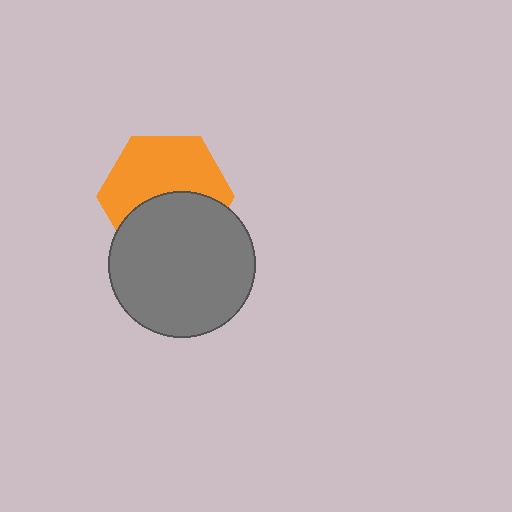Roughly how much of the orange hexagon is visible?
About half of it is visible (roughly 56%).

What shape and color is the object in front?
The object in front is a gray circle.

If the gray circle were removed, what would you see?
You would see the complete orange hexagon.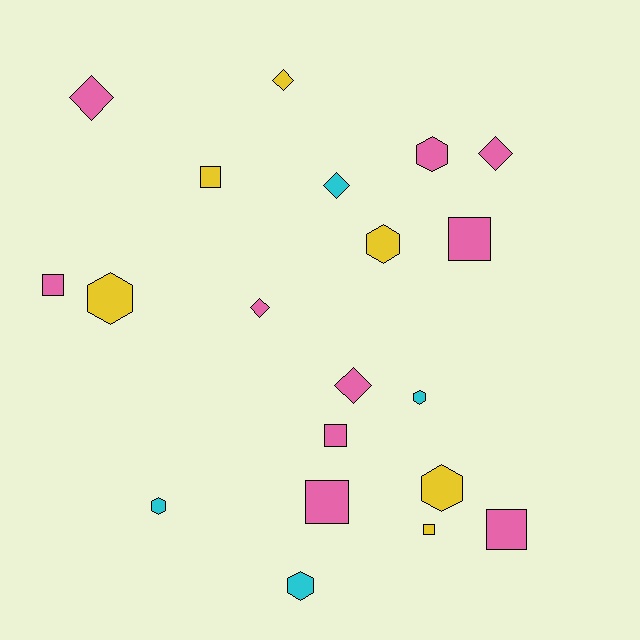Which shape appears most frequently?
Hexagon, with 7 objects.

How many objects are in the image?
There are 20 objects.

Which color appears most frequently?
Pink, with 10 objects.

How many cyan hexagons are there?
There are 3 cyan hexagons.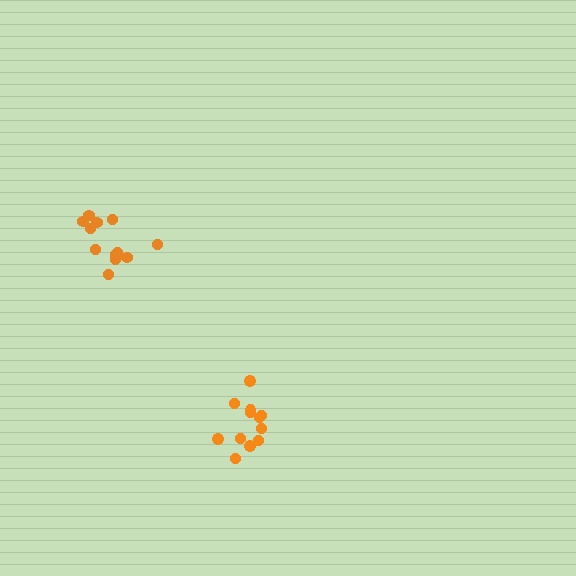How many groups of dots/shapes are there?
There are 2 groups.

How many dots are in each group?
Group 1: 12 dots, Group 2: 12 dots (24 total).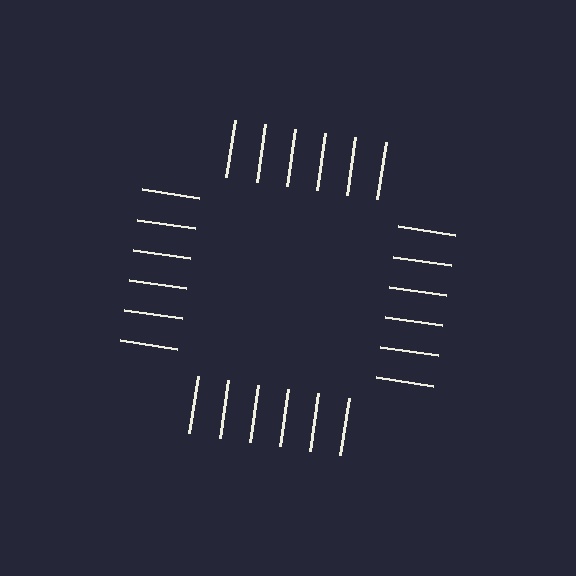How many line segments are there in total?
24 — 6 along each of the 4 edges.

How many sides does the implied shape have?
4 sides — the line-ends trace a square.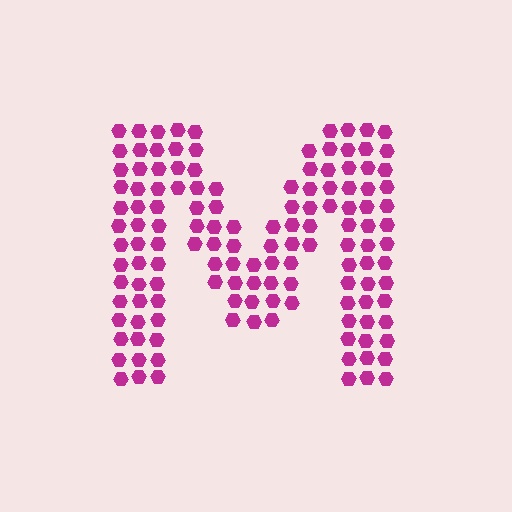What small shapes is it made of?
It is made of small hexagons.